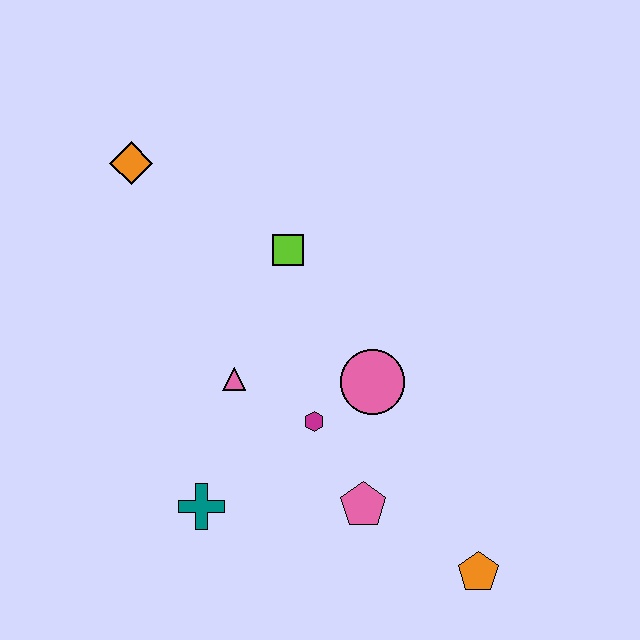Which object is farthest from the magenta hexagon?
The orange diamond is farthest from the magenta hexagon.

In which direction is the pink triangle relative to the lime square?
The pink triangle is below the lime square.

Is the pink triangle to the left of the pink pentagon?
Yes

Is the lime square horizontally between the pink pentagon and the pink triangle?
Yes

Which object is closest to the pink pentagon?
The magenta hexagon is closest to the pink pentagon.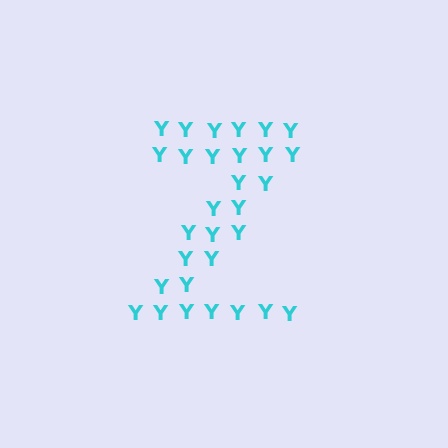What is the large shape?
The large shape is the letter Z.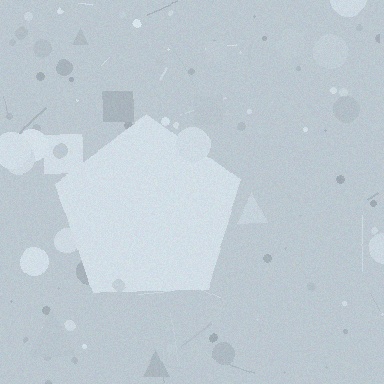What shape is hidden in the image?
A pentagon is hidden in the image.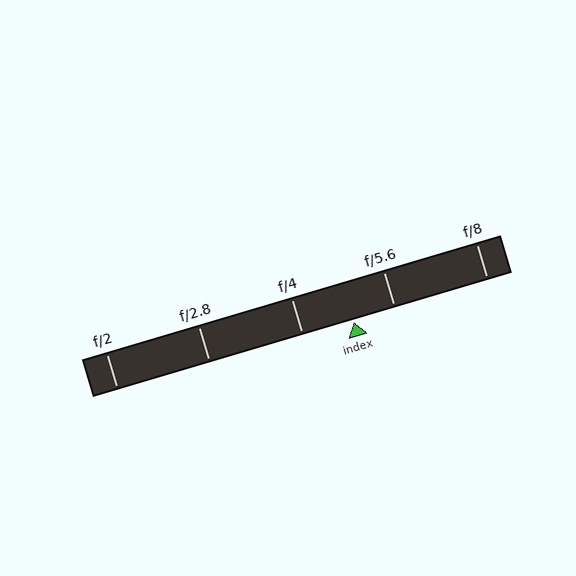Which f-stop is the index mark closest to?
The index mark is closest to f/5.6.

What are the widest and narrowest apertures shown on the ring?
The widest aperture shown is f/2 and the narrowest is f/8.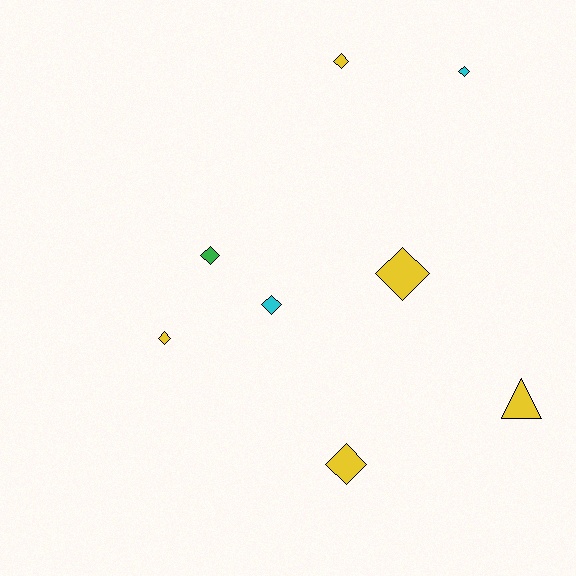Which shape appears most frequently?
Diamond, with 7 objects.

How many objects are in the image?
There are 8 objects.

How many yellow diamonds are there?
There are 4 yellow diamonds.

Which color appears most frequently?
Yellow, with 5 objects.